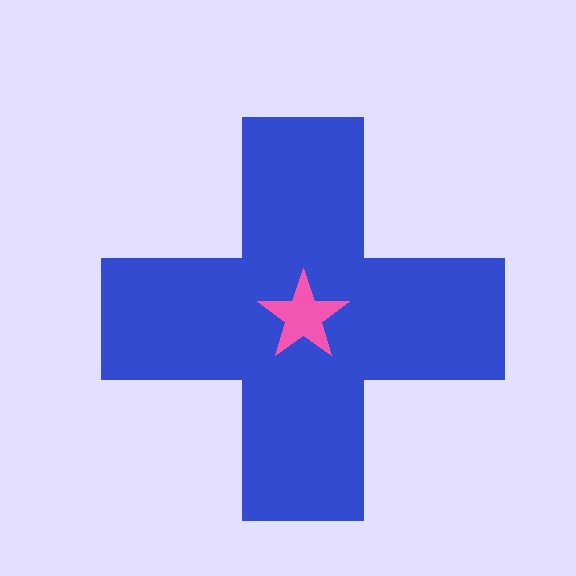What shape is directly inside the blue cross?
The pink star.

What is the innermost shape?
The pink star.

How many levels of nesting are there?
2.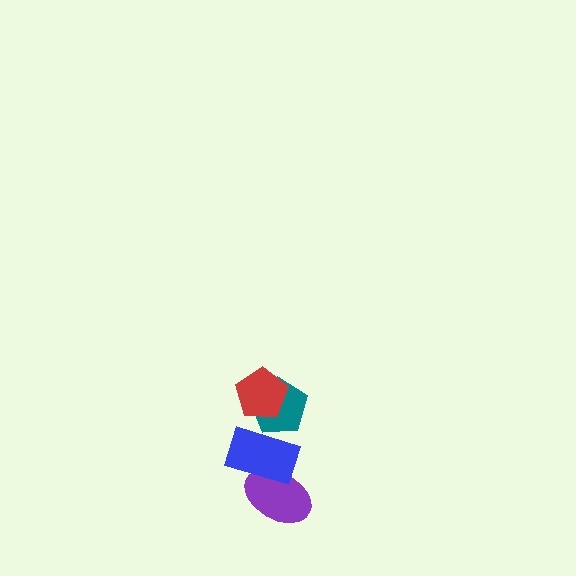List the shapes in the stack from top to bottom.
From top to bottom: the red pentagon, the teal pentagon, the blue rectangle, the purple ellipse.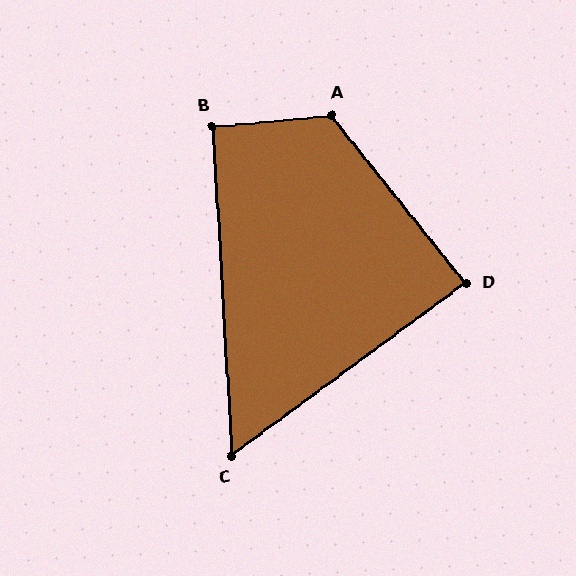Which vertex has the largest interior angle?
A, at approximately 123 degrees.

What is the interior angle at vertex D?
Approximately 88 degrees (approximately right).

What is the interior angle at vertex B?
Approximately 92 degrees (approximately right).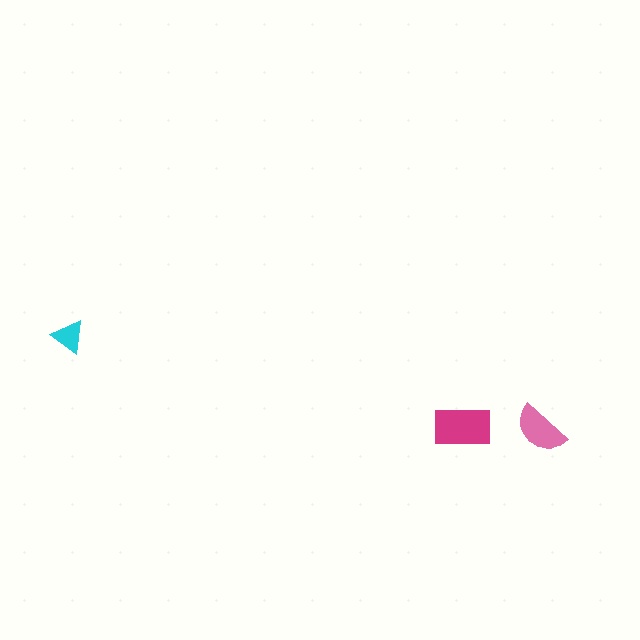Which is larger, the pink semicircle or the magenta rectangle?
The magenta rectangle.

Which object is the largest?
The magenta rectangle.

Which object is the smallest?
The cyan triangle.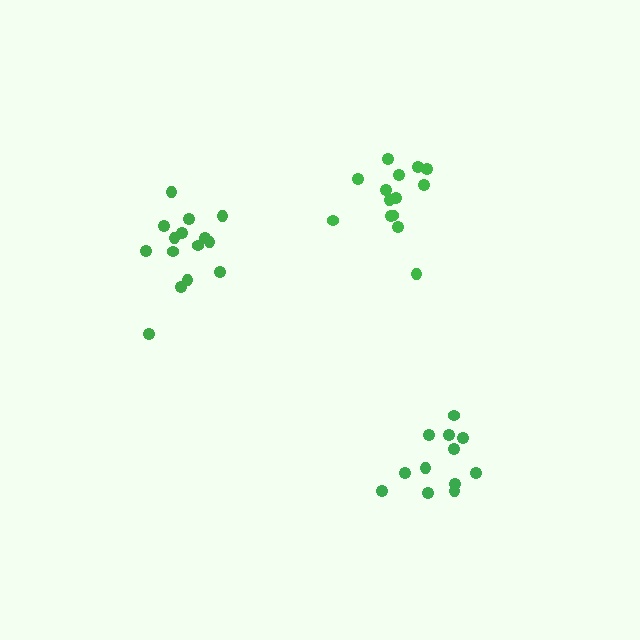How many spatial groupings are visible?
There are 3 spatial groupings.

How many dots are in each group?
Group 1: 12 dots, Group 2: 14 dots, Group 3: 15 dots (41 total).